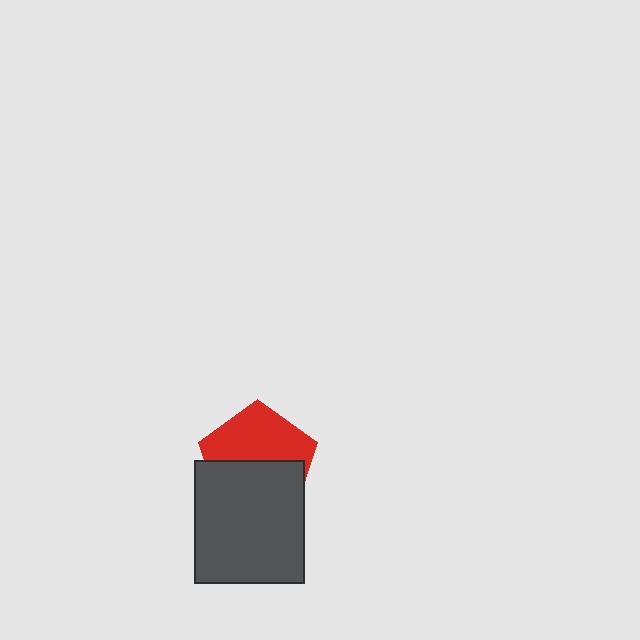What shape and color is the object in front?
The object in front is a dark gray rectangle.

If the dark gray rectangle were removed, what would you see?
You would see the complete red pentagon.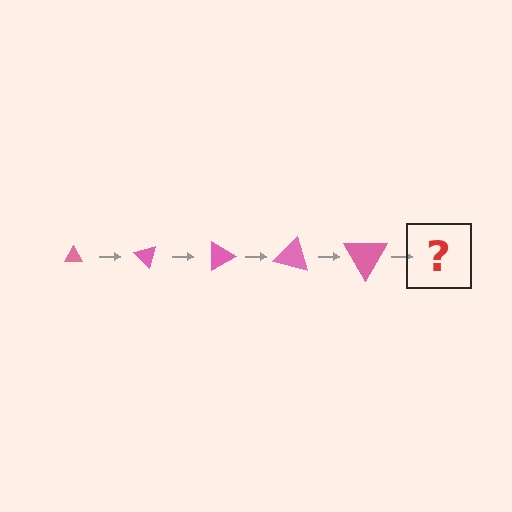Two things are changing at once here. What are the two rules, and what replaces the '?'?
The two rules are that the triangle grows larger each step and it rotates 45 degrees each step. The '?' should be a triangle, larger than the previous one and rotated 225 degrees from the start.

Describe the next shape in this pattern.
It should be a triangle, larger than the previous one and rotated 225 degrees from the start.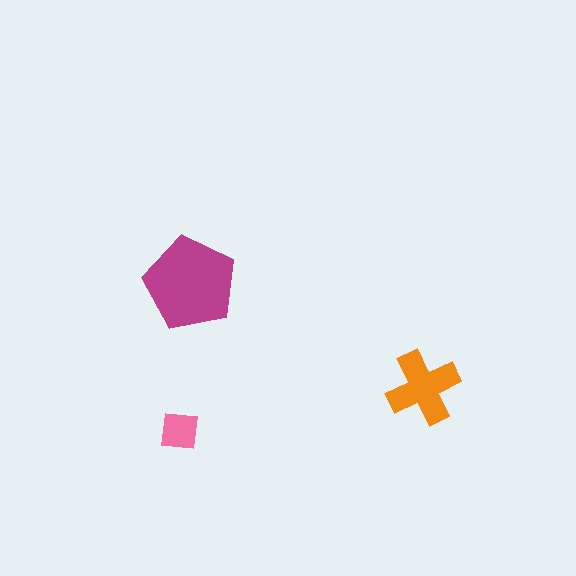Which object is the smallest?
The pink square.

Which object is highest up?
The magenta pentagon is topmost.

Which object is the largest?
The magenta pentagon.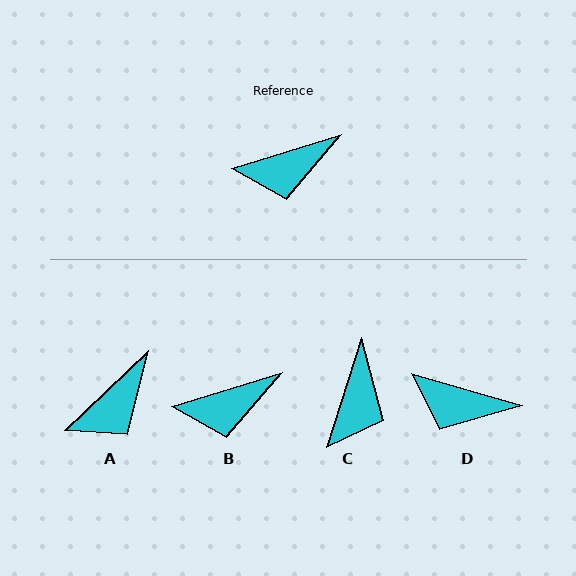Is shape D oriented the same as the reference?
No, it is off by about 34 degrees.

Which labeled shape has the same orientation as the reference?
B.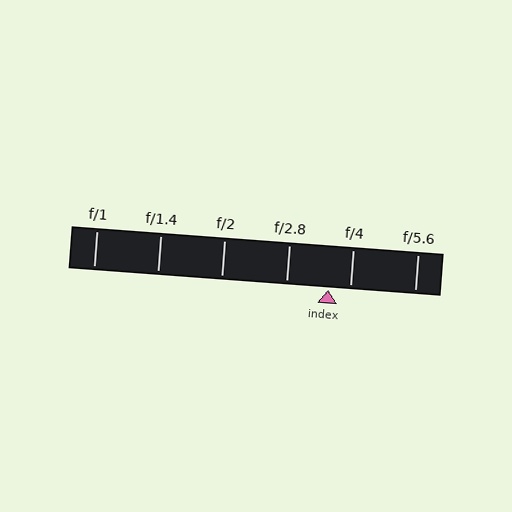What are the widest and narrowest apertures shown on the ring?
The widest aperture shown is f/1 and the narrowest is f/5.6.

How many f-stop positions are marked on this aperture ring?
There are 6 f-stop positions marked.